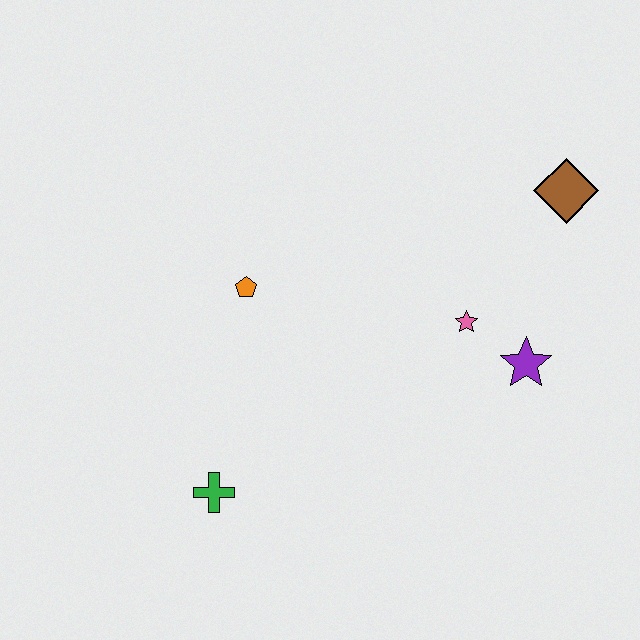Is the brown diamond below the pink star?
No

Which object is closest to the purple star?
The pink star is closest to the purple star.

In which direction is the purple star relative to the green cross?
The purple star is to the right of the green cross.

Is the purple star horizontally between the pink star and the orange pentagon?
No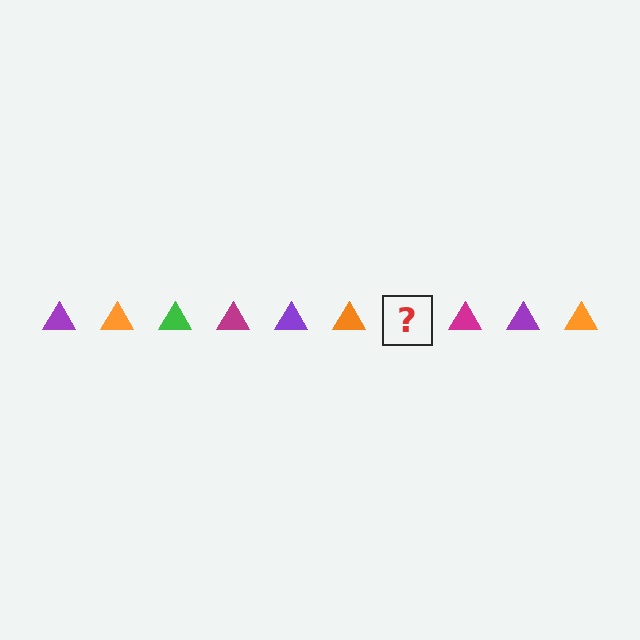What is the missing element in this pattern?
The missing element is a green triangle.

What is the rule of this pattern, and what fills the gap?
The rule is that the pattern cycles through purple, orange, green, magenta triangles. The gap should be filled with a green triangle.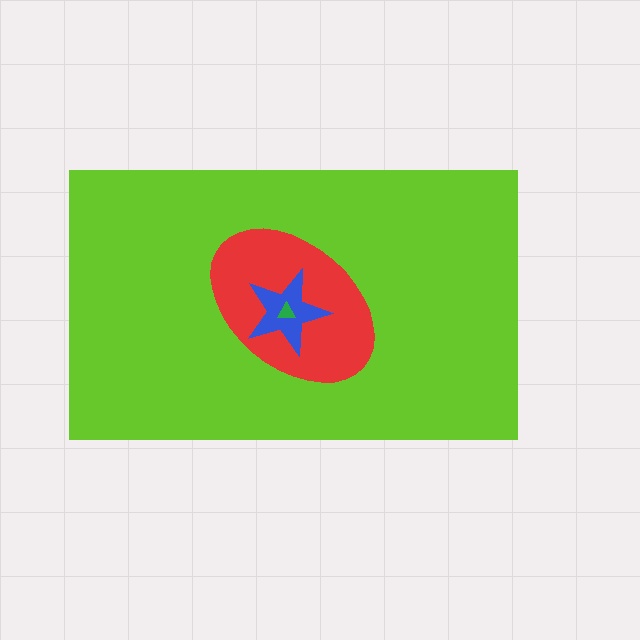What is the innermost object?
The green triangle.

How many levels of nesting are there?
4.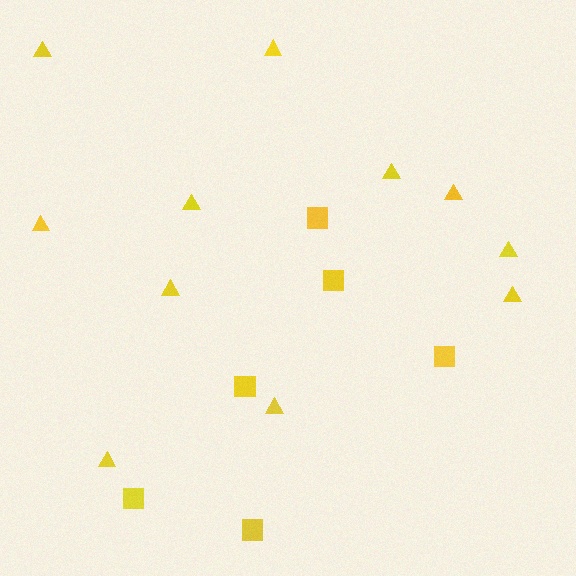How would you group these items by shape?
There are 2 groups: one group of triangles (11) and one group of squares (6).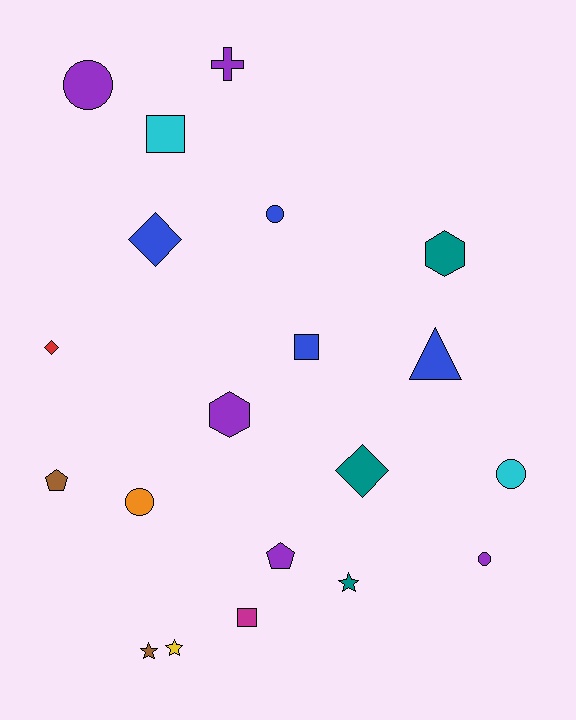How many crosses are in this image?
There is 1 cross.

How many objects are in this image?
There are 20 objects.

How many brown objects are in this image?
There are 2 brown objects.